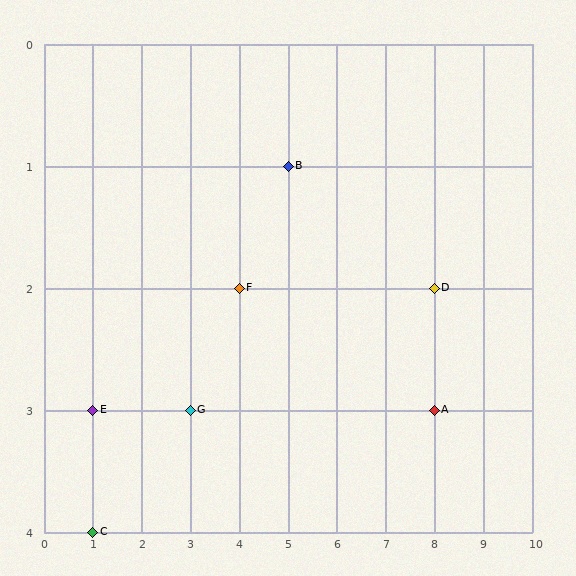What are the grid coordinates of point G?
Point G is at grid coordinates (3, 3).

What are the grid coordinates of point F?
Point F is at grid coordinates (4, 2).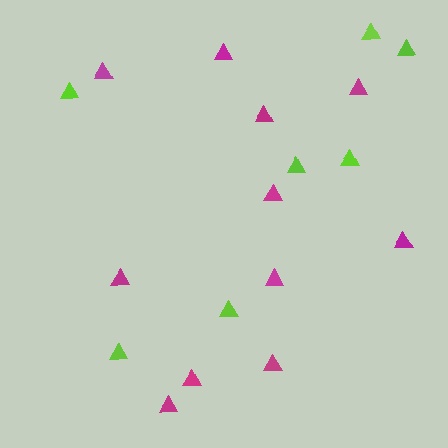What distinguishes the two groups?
There are 2 groups: one group of lime triangles (7) and one group of magenta triangles (11).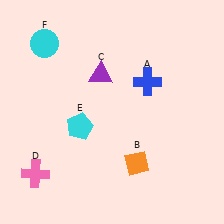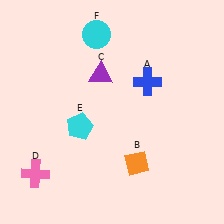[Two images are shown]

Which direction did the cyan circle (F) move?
The cyan circle (F) moved right.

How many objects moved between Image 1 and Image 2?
1 object moved between the two images.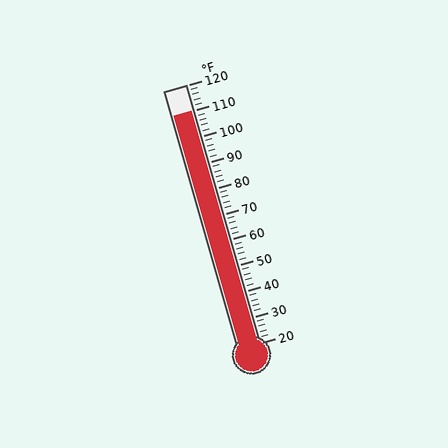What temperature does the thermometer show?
The thermometer shows approximately 110°F.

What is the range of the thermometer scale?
The thermometer scale ranges from 20°F to 120°F.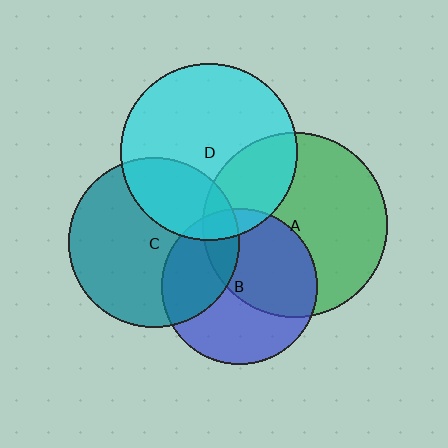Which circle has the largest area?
Circle A (green).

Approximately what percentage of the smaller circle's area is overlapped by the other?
Approximately 30%.